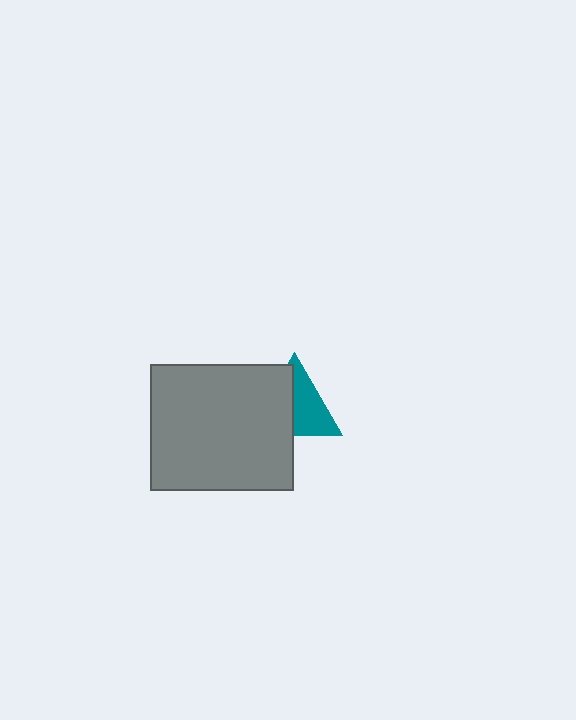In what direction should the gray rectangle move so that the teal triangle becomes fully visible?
The gray rectangle should move left. That is the shortest direction to clear the overlap and leave the teal triangle fully visible.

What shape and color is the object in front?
The object in front is a gray rectangle.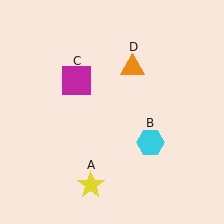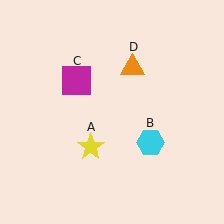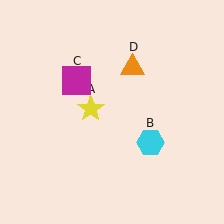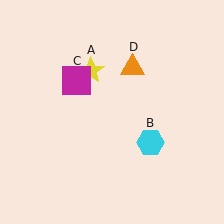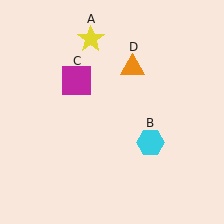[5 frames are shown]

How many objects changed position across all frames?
1 object changed position: yellow star (object A).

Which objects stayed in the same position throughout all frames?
Cyan hexagon (object B) and magenta square (object C) and orange triangle (object D) remained stationary.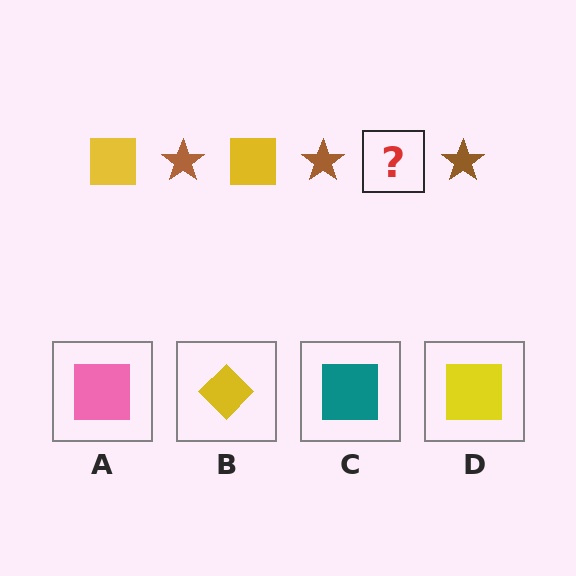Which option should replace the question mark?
Option D.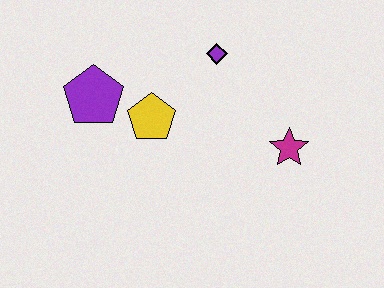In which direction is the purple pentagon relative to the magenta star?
The purple pentagon is to the left of the magenta star.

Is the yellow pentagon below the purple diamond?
Yes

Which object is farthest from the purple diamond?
The purple pentagon is farthest from the purple diamond.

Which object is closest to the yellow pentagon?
The purple pentagon is closest to the yellow pentagon.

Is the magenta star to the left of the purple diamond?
No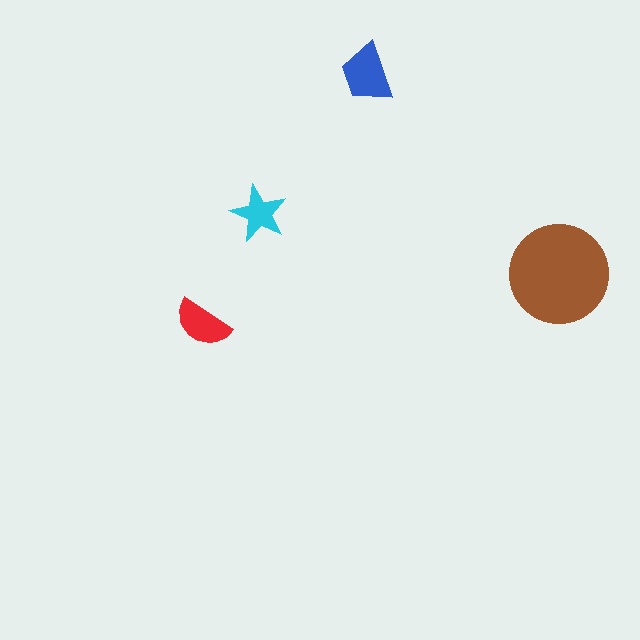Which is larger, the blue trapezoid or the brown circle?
The brown circle.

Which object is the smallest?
The cyan star.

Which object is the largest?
The brown circle.